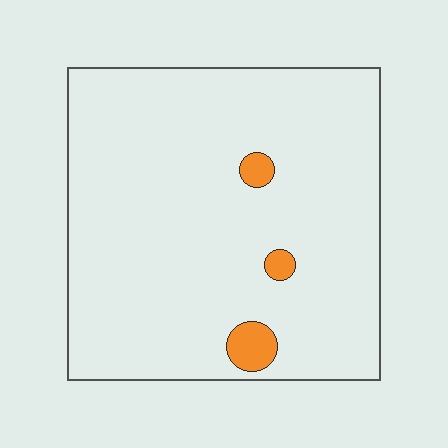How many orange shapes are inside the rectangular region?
3.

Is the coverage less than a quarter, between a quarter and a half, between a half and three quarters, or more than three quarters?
Less than a quarter.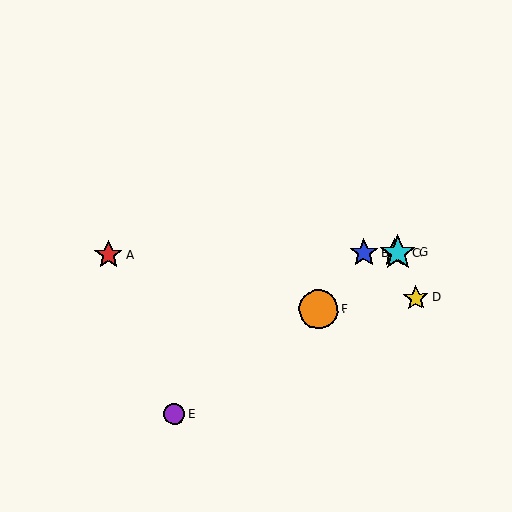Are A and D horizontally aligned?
No, A is at y≈255 and D is at y≈298.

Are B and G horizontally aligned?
Yes, both are at y≈253.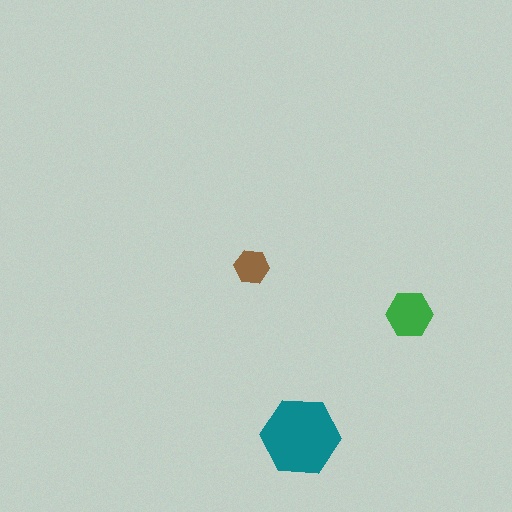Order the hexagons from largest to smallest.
the teal one, the green one, the brown one.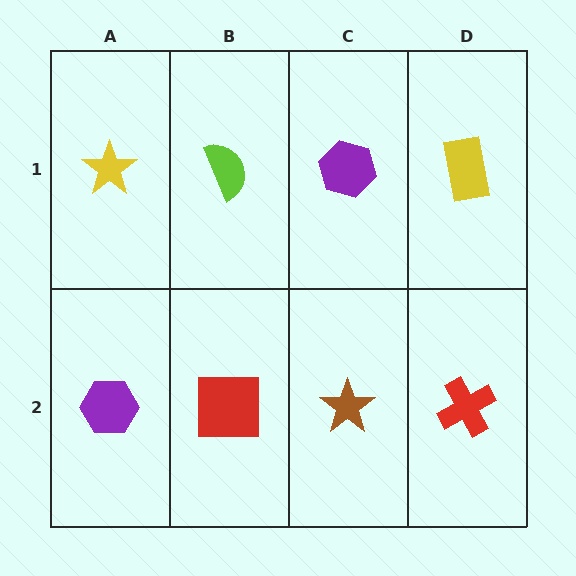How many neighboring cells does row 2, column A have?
2.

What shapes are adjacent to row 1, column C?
A brown star (row 2, column C), a lime semicircle (row 1, column B), a yellow rectangle (row 1, column D).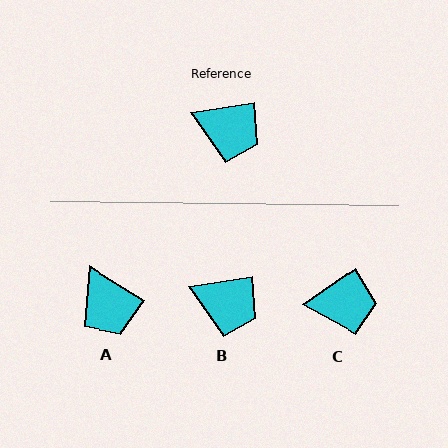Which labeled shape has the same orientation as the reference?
B.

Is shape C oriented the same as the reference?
No, it is off by about 26 degrees.